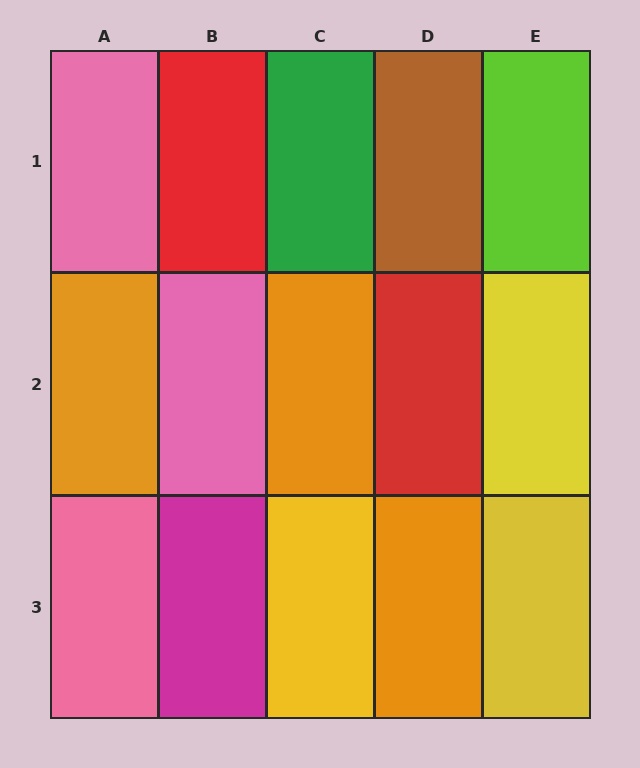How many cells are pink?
3 cells are pink.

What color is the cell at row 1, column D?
Brown.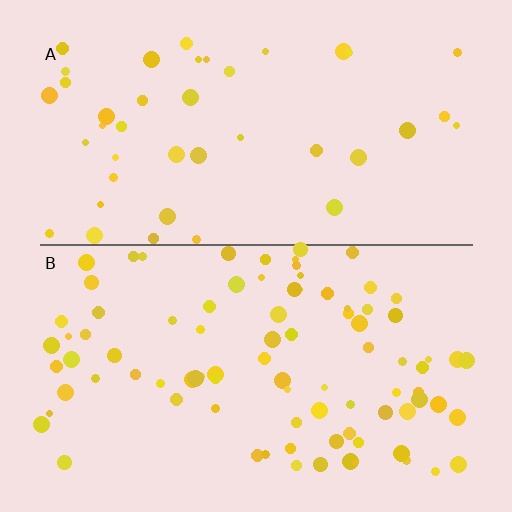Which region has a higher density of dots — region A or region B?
B (the bottom).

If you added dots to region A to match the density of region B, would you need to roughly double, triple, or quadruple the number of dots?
Approximately double.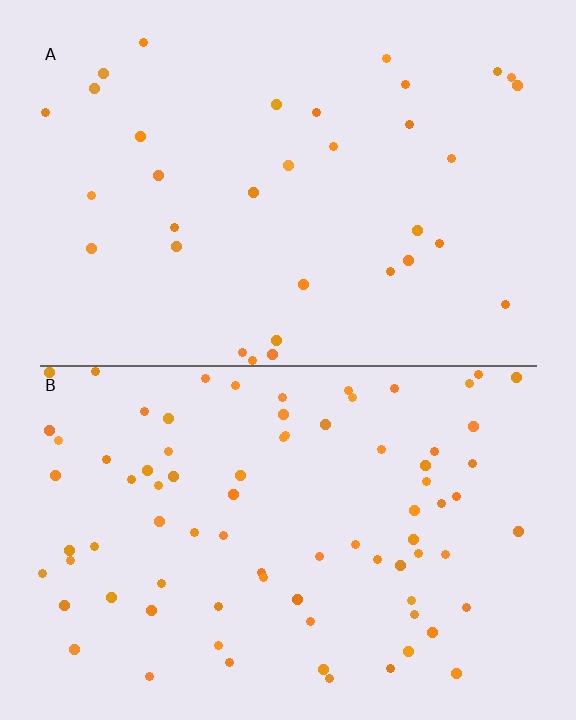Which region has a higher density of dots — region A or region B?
B (the bottom).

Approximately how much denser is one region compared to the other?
Approximately 2.4× — region B over region A.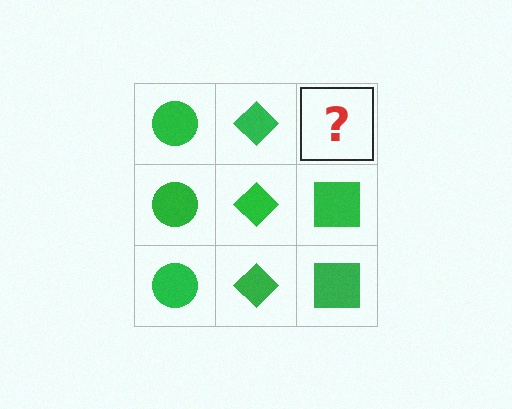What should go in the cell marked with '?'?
The missing cell should contain a green square.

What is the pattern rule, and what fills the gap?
The rule is that each column has a consistent shape. The gap should be filled with a green square.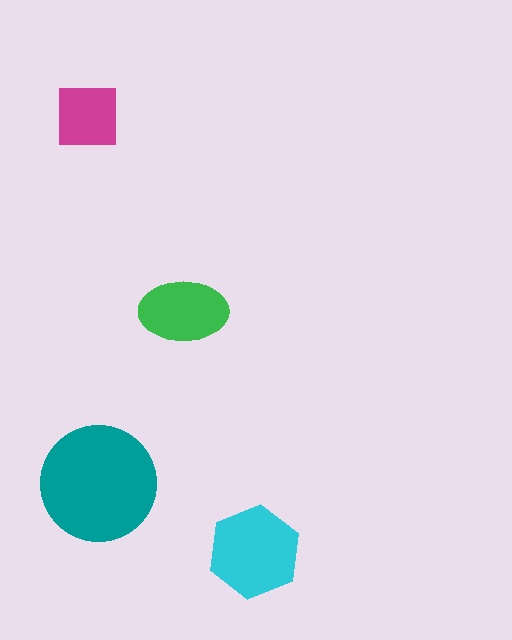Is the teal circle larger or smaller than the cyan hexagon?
Larger.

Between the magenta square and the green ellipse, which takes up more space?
The green ellipse.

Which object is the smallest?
The magenta square.